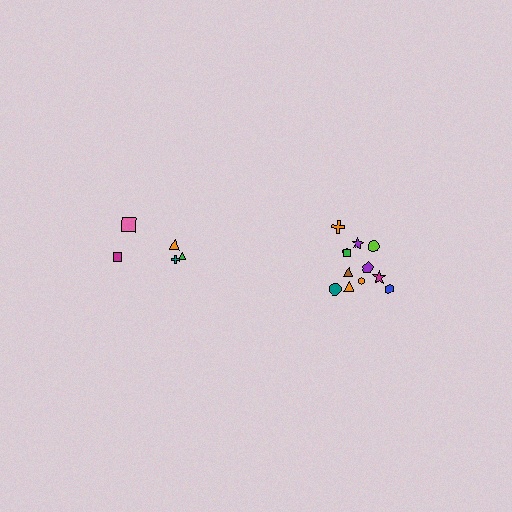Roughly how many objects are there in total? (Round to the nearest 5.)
Roughly 15 objects in total.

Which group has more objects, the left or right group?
The right group.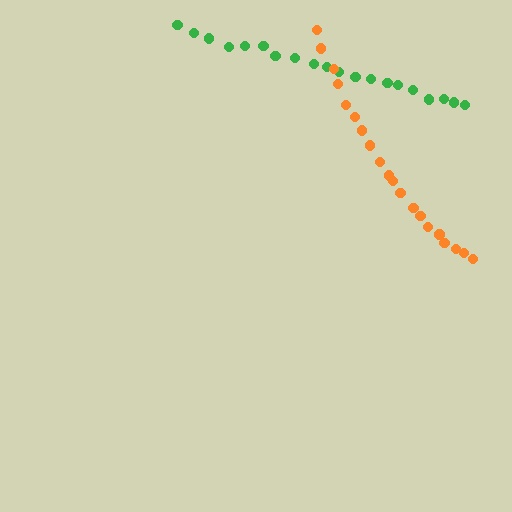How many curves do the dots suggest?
There are 2 distinct paths.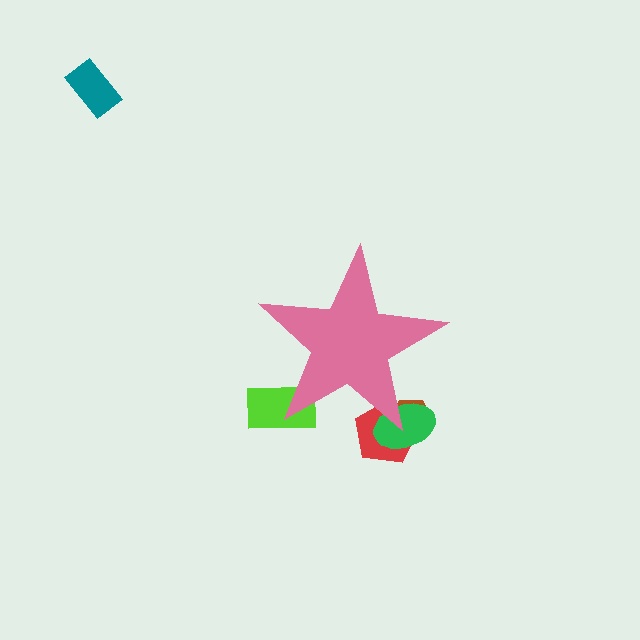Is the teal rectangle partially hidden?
No, the teal rectangle is fully visible.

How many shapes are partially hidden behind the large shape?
4 shapes are partially hidden.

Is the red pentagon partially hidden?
Yes, the red pentagon is partially hidden behind the pink star.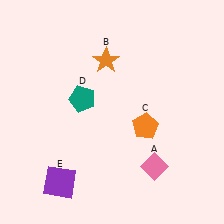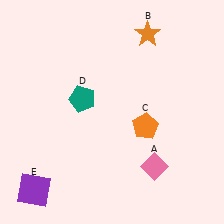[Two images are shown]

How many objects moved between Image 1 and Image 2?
2 objects moved between the two images.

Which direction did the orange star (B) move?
The orange star (B) moved right.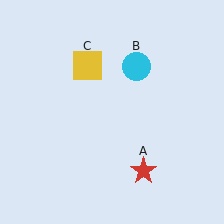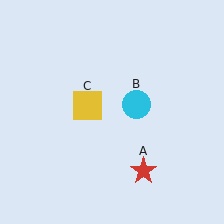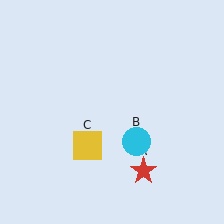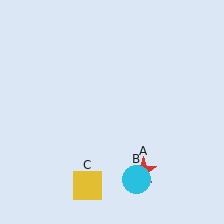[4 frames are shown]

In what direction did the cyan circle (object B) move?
The cyan circle (object B) moved down.